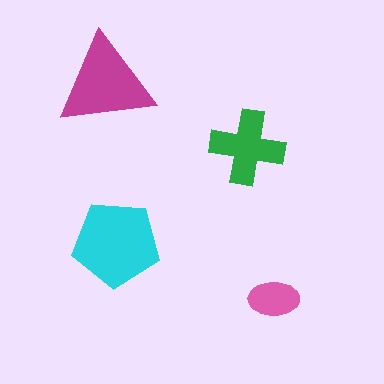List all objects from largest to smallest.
The cyan pentagon, the magenta triangle, the green cross, the pink ellipse.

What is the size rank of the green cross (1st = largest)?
3rd.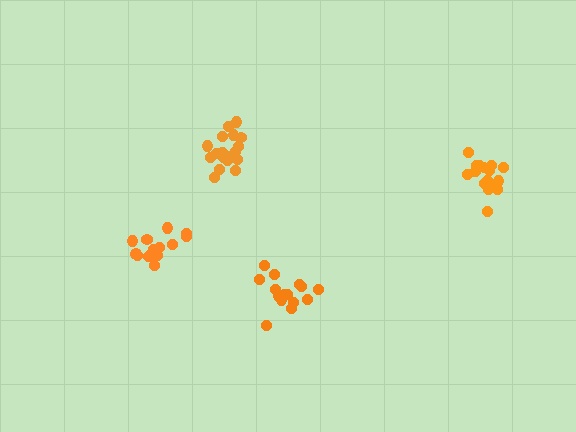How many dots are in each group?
Group 1: 15 dots, Group 2: 18 dots, Group 3: 15 dots, Group 4: 16 dots (64 total).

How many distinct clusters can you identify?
There are 4 distinct clusters.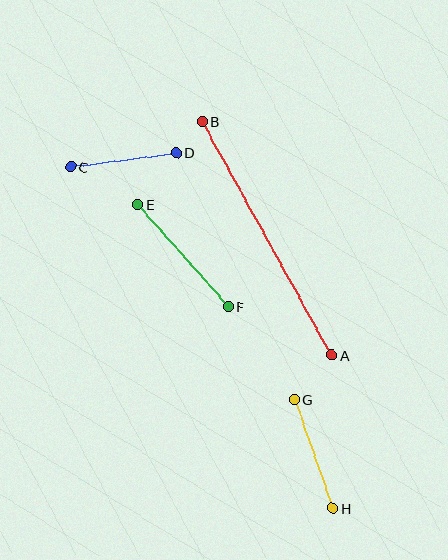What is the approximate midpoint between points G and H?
The midpoint is at approximately (314, 454) pixels.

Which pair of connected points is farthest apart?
Points A and B are farthest apart.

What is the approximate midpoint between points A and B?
The midpoint is at approximately (267, 238) pixels.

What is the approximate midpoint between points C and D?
The midpoint is at approximately (124, 160) pixels.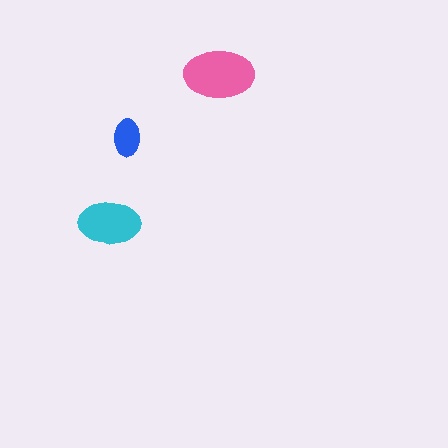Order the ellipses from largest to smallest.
the pink one, the cyan one, the blue one.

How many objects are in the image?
There are 3 objects in the image.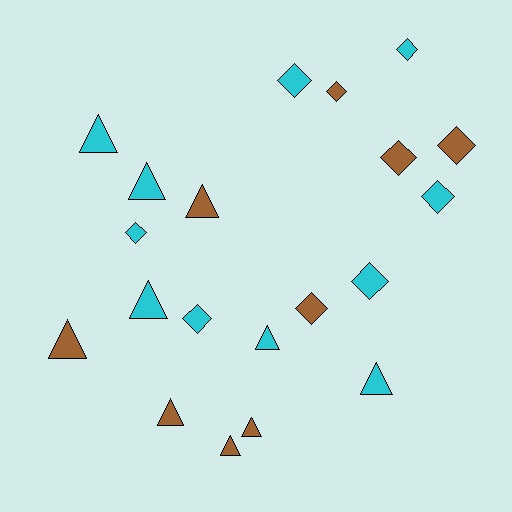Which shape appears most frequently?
Triangle, with 10 objects.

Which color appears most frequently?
Cyan, with 11 objects.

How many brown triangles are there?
There are 5 brown triangles.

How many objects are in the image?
There are 20 objects.